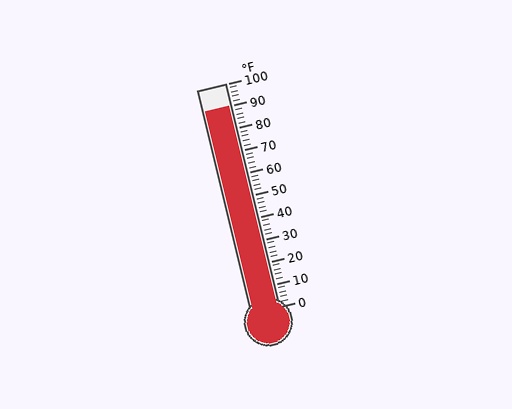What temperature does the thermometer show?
The thermometer shows approximately 90°F.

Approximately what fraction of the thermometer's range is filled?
The thermometer is filled to approximately 90% of its range.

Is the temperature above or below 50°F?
The temperature is above 50°F.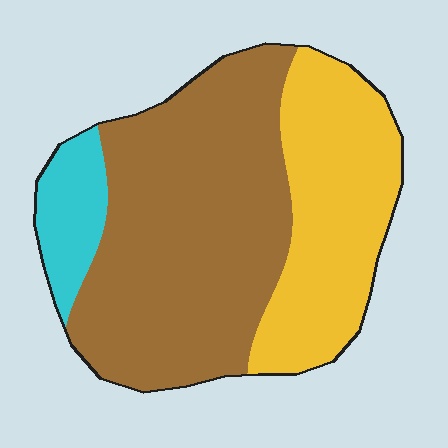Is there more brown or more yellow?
Brown.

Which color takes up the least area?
Cyan, at roughly 10%.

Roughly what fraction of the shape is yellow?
Yellow covers around 35% of the shape.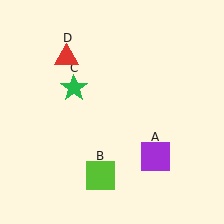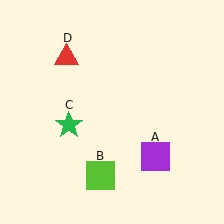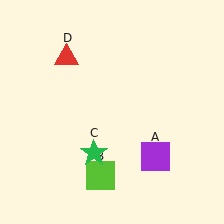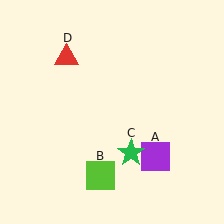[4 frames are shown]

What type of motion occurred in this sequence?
The green star (object C) rotated counterclockwise around the center of the scene.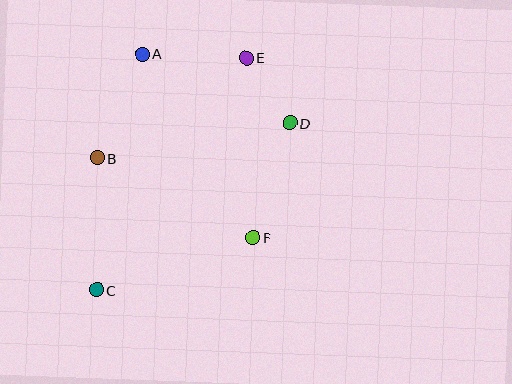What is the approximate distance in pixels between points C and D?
The distance between C and D is approximately 256 pixels.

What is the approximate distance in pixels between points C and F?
The distance between C and F is approximately 165 pixels.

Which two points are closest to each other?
Points D and E are closest to each other.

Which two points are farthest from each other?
Points C and E are farthest from each other.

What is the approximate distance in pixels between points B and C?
The distance between B and C is approximately 132 pixels.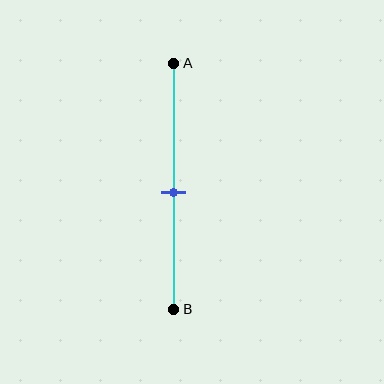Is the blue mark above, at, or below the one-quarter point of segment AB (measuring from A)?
The blue mark is below the one-quarter point of segment AB.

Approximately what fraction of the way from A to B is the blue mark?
The blue mark is approximately 50% of the way from A to B.